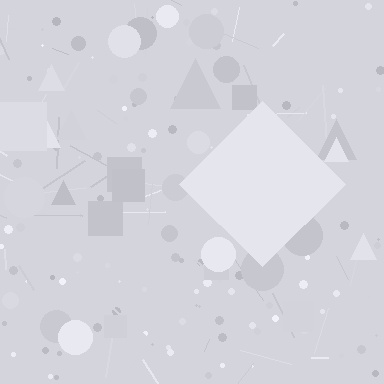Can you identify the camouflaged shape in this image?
The camouflaged shape is a diamond.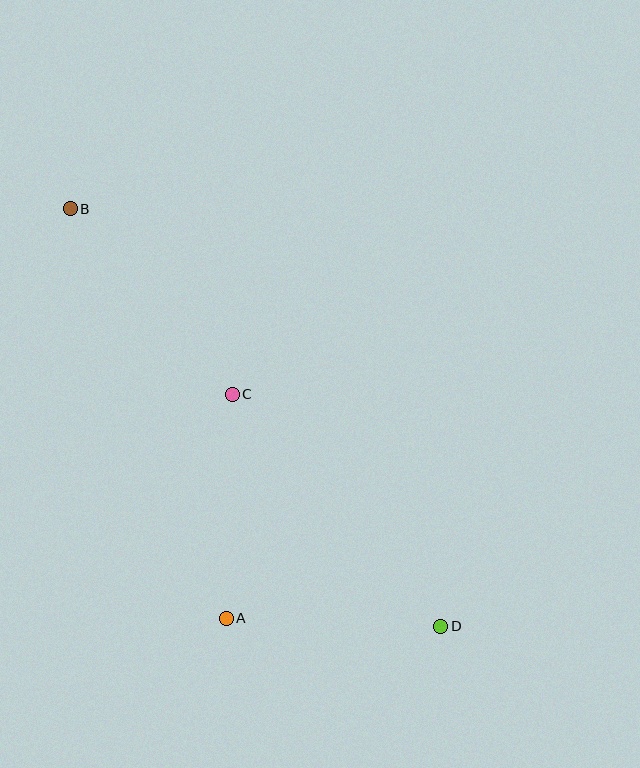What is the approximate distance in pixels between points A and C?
The distance between A and C is approximately 224 pixels.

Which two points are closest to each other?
Points A and D are closest to each other.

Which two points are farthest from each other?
Points B and D are farthest from each other.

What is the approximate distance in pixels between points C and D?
The distance between C and D is approximately 312 pixels.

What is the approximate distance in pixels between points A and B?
The distance between A and B is approximately 438 pixels.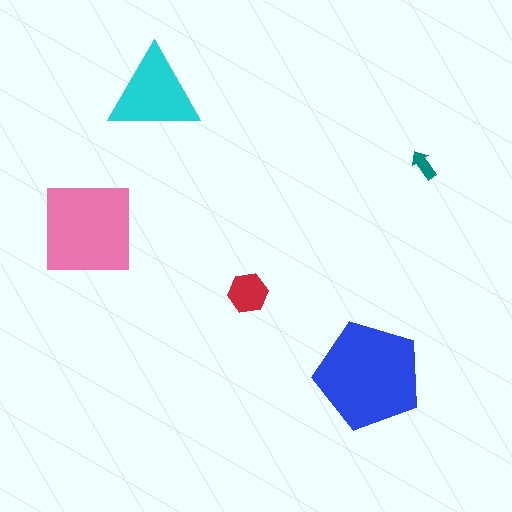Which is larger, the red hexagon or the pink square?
The pink square.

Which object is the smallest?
The teal arrow.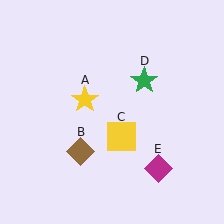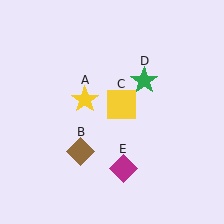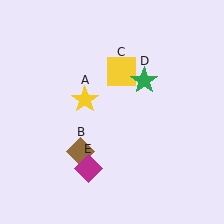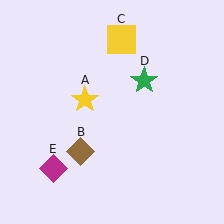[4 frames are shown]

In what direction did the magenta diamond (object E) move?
The magenta diamond (object E) moved left.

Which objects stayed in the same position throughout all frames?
Yellow star (object A) and brown diamond (object B) and green star (object D) remained stationary.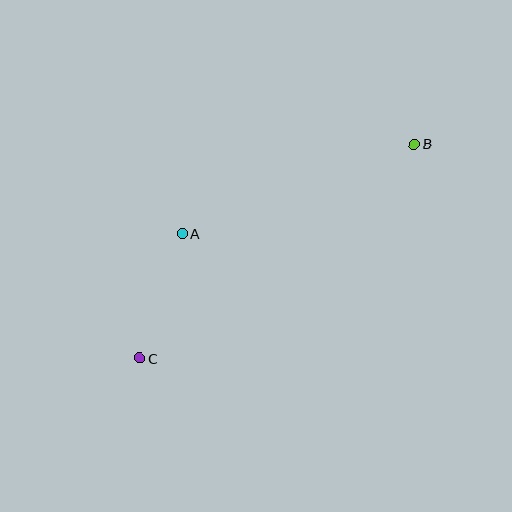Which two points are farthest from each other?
Points B and C are farthest from each other.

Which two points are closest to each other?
Points A and C are closest to each other.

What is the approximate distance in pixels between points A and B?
The distance between A and B is approximately 249 pixels.